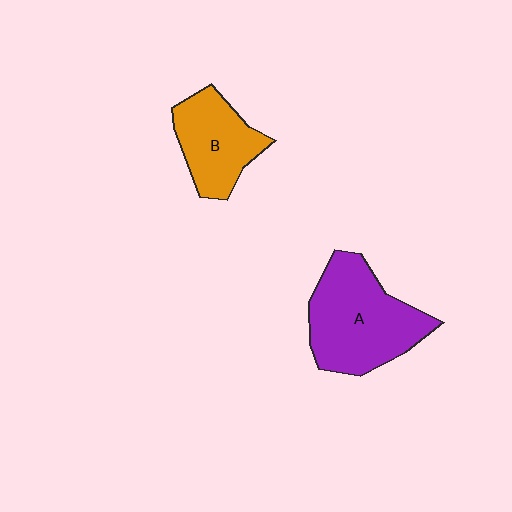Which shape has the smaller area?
Shape B (orange).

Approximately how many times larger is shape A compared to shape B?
Approximately 1.5 times.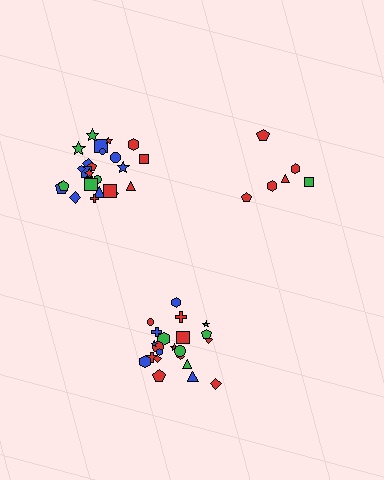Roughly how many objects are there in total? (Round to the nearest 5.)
Roughly 55 objects in total.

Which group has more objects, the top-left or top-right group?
The top-left group.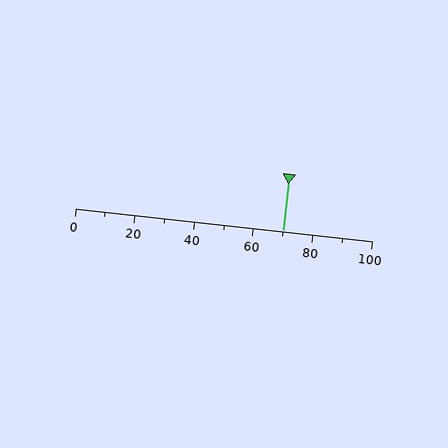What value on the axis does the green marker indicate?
The marker indicates approximately 70.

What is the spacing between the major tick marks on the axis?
The major ticks are spaced 20 apart.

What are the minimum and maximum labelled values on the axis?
The axis runs from 0 to 100.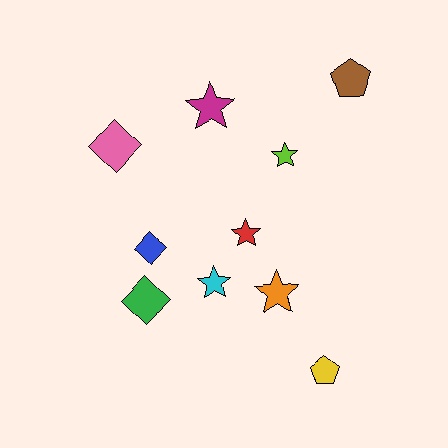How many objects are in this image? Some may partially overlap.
There are 10 objects.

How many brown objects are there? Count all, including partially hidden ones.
There is 1 brown object.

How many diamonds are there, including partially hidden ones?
There are 3 diamonds.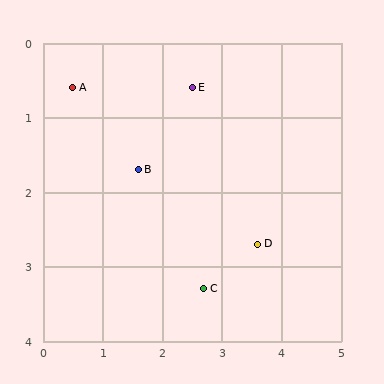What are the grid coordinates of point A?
Point A is at approximately (0.5, 0.6).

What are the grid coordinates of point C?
Point C is at approximately (2.7, 3.3).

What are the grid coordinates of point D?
Point D is at approximately (3.6, 2.7).